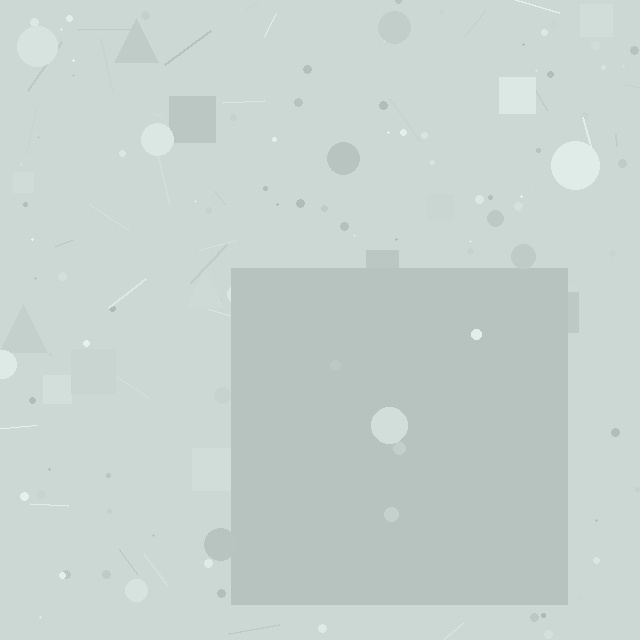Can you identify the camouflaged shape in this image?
The camouflaged shape is a square.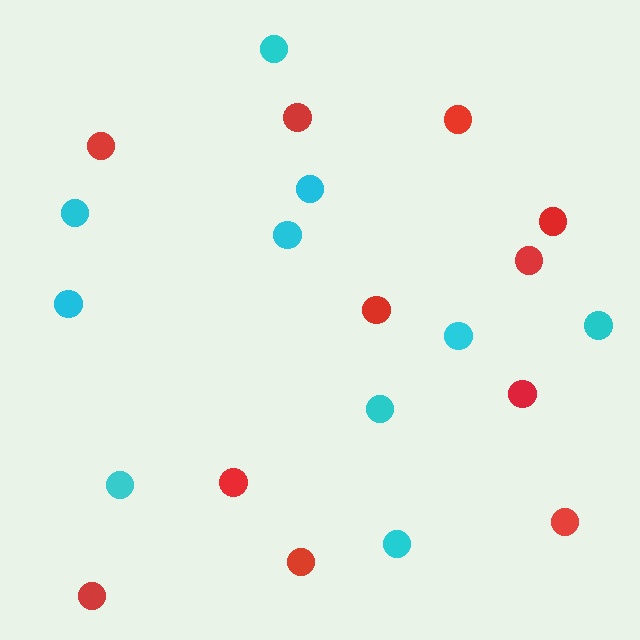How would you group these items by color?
There are 2 groups: one group of cyan circles (10) and one group of red circles (11).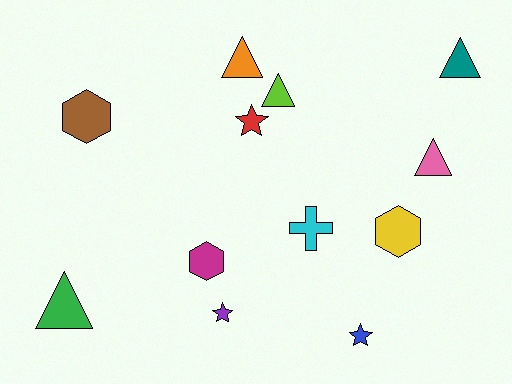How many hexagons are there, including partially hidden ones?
There are 3 hexagons.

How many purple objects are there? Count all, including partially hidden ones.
There is 1 purple object.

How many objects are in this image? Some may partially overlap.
There are 12 objects.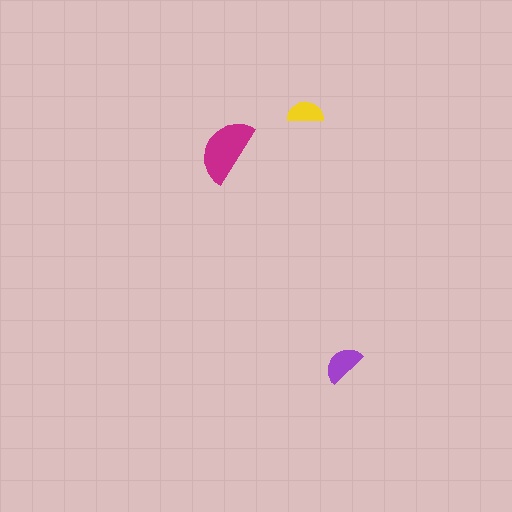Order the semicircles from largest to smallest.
the magenta one, the purple one, the yellow one.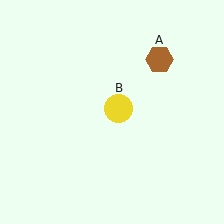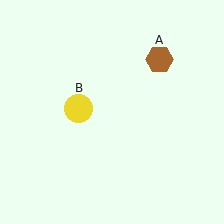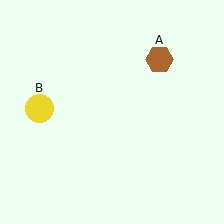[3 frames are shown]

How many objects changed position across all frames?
1 object changed position: yellow circle (object B).